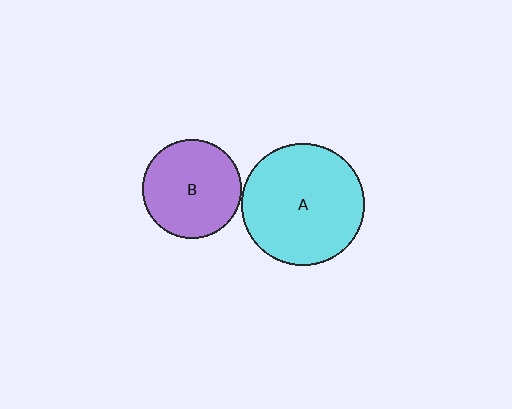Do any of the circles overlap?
No, none of the circles overlap.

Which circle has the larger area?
Circle A (cyan).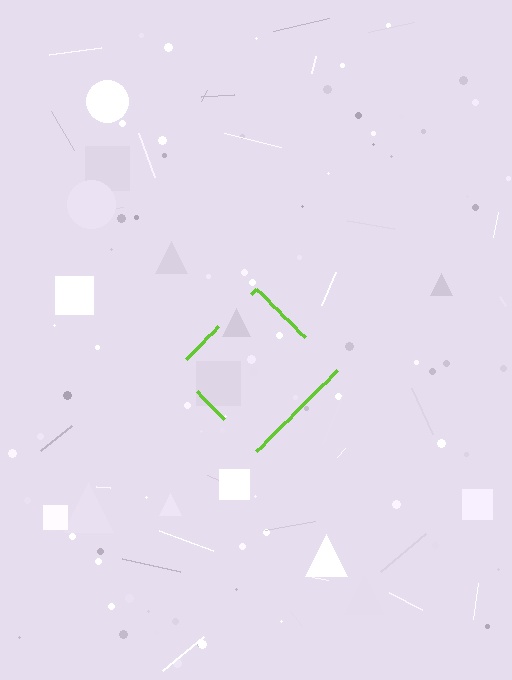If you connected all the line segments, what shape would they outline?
They would outline a diamond.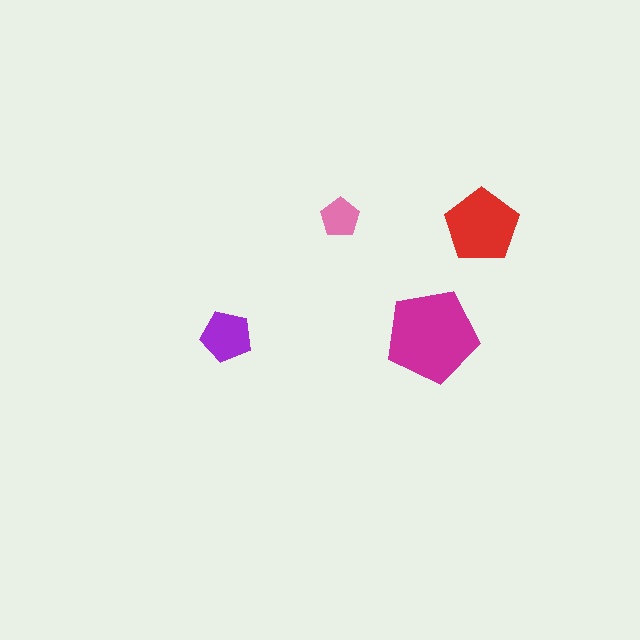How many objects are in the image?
There are 4 objects in the image.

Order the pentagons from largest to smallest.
the magenta one, the red one, the purple one, the pink one.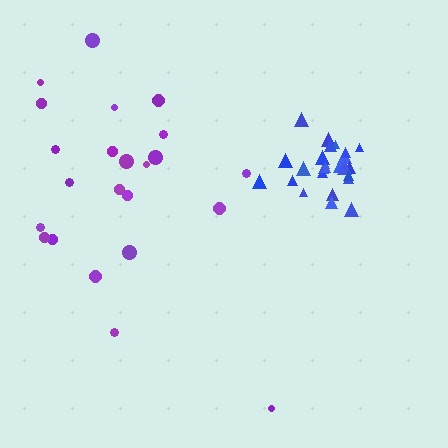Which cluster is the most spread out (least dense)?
Purple.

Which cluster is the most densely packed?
Blue.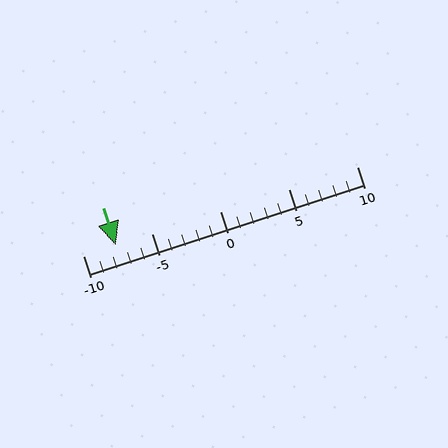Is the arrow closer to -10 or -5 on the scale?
The arrow is closer to -10.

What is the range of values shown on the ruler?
The ruler shows values from -10 to 10.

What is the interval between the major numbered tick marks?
The major tick marks are spaced 5 units apart.